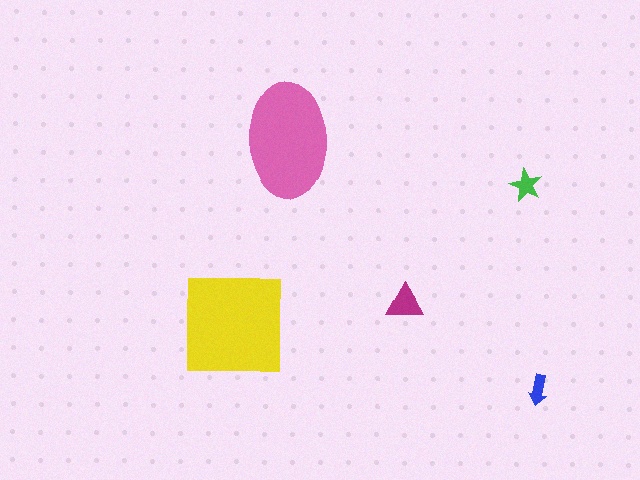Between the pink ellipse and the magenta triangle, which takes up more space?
The pink ellipse.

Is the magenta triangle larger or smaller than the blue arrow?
Larger.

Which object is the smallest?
The blue arrow.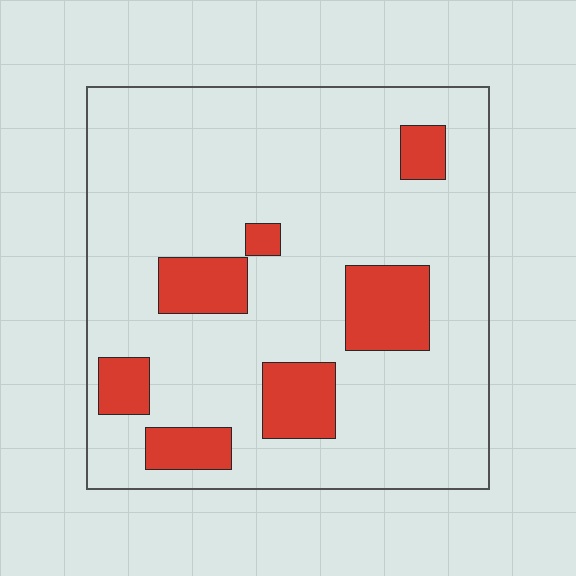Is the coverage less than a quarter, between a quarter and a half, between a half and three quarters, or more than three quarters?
Less than a quarter.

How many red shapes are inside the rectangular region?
7.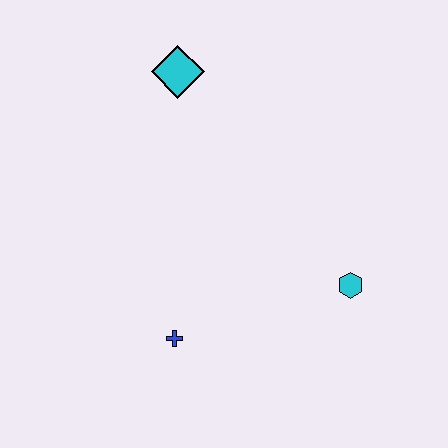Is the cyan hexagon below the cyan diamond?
Yes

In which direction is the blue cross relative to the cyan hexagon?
The blue cross is to the left of the cyan hexagon.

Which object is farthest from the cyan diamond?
The cyan hexagon is farthest from the cyan diamond.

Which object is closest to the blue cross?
The cyan hexagon is closest to the blue cross.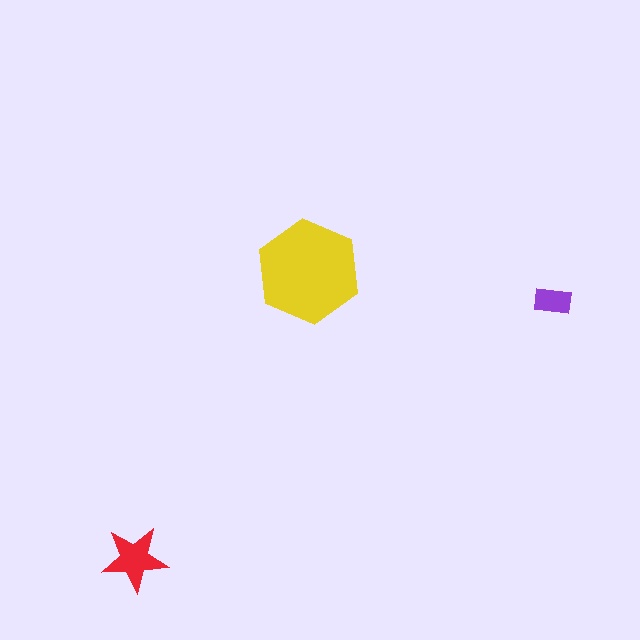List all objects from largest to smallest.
The yellow hexagon, the red star, the purple rectangle.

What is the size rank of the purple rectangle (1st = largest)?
3rd.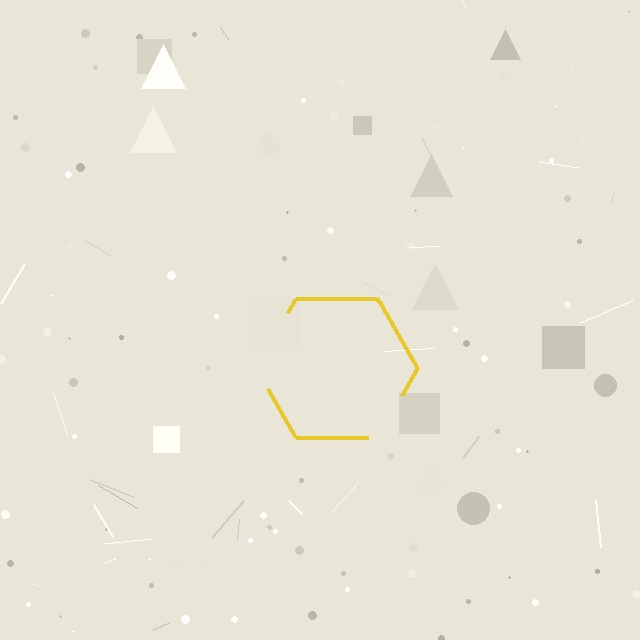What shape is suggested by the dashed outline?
The dashed outline suggests a hexagon.